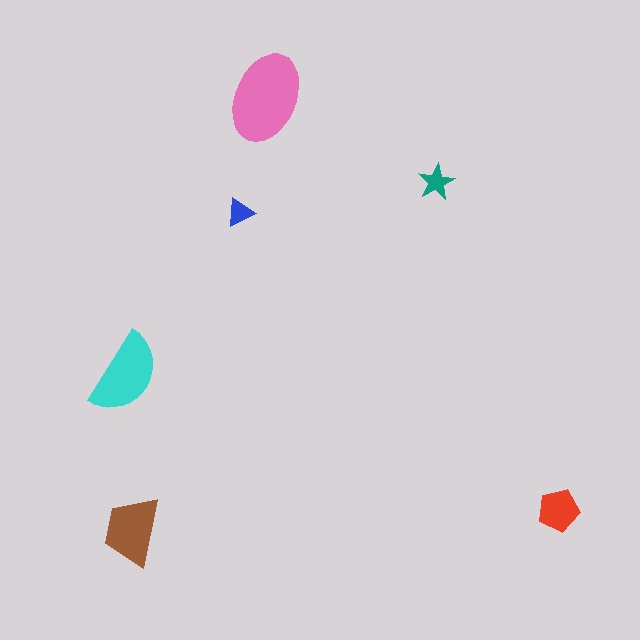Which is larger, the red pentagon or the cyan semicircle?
The cyan semicircle.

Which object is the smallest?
The blue triangle.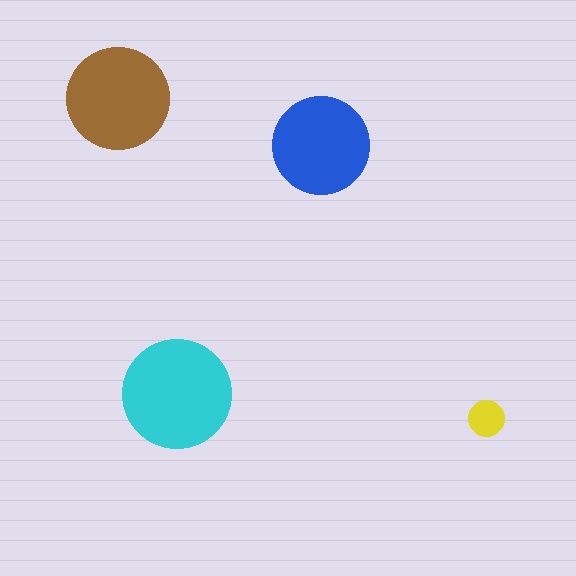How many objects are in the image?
There are 4 objects in the image.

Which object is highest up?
The brown circle is topmost.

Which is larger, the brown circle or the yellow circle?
The brown one.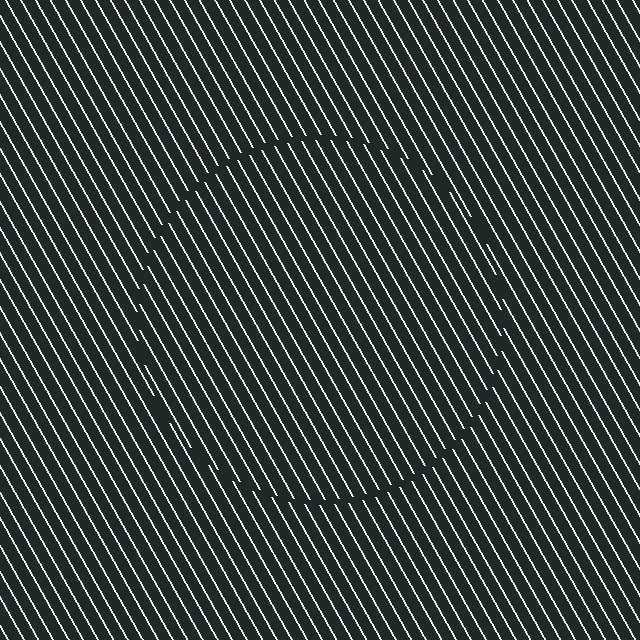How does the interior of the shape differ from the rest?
The interior of the shape contains the same grating, shifted by half a period — the contour is defined by the phase discontinuity where line-ends from the inner and outer gratings abut.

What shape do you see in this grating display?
An illusory circle. The interior of the shape contains the same grating, shifted by half a period — the contour is defined by the phase discontinuity where line-ends from the inner and outer gratings abut.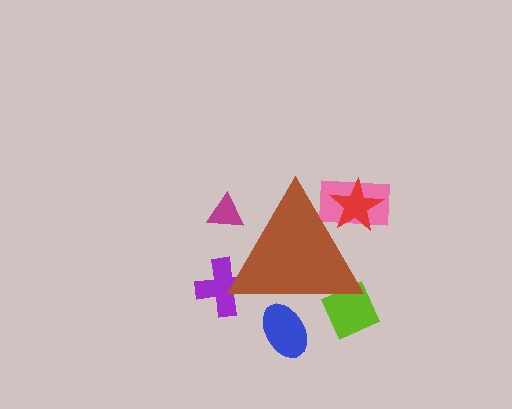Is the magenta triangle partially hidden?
Yes, the magenta triangle is partially hidden behind the brown triangle.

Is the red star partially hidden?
Yes, the red star is partially hidden behind the brown triangle.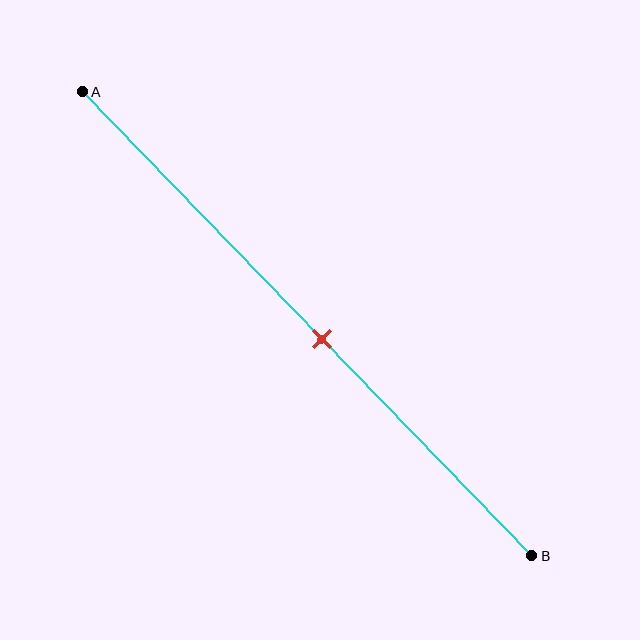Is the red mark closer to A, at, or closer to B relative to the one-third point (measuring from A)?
The red mark is closer to point B than the one-third point of segment AB.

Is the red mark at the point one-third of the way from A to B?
No, the mark is at about 55% from A, not at the 33% one-third point.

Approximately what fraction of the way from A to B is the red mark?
The red mark is approximately 55% of the way from A to B.